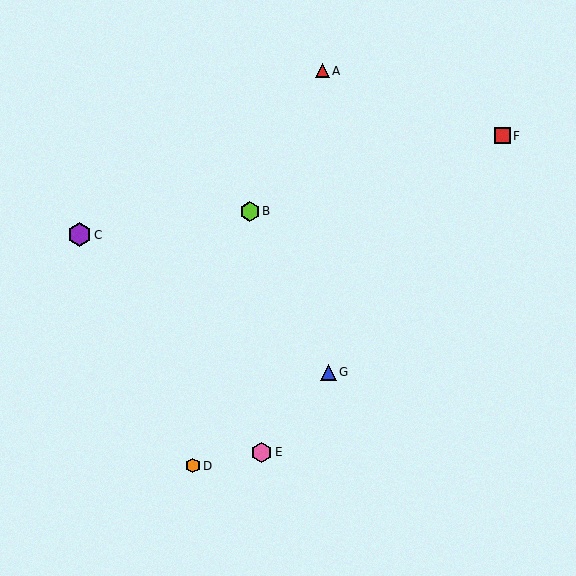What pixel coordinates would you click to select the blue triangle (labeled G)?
Click at (328, 372) to select the blue triangle G.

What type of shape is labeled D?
Shape D is an orange hexagon.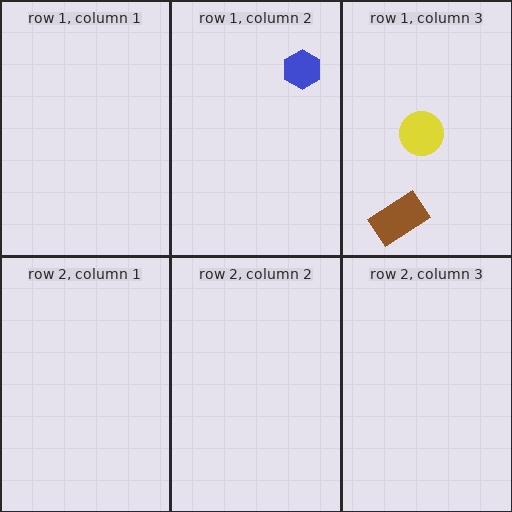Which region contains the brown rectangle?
The row 1, column 3 region.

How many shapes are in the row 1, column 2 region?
1.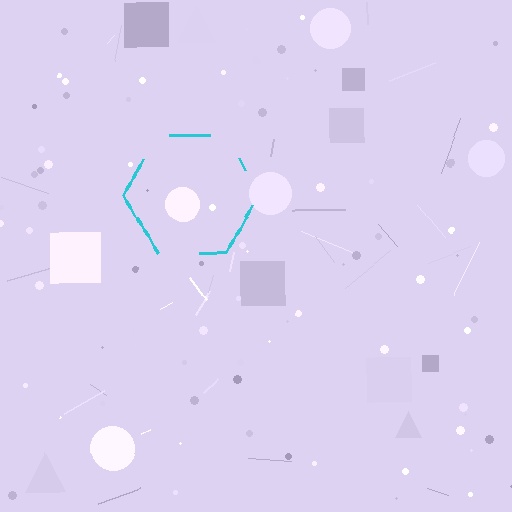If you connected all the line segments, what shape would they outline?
They would outline a hexagon.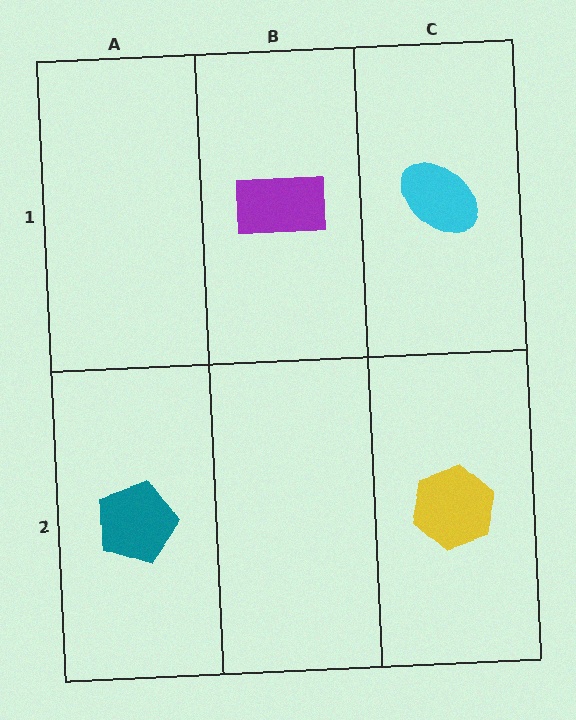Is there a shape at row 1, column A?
No, that cell is empty.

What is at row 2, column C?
A yellow hexagon.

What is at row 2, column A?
A teal pentagon.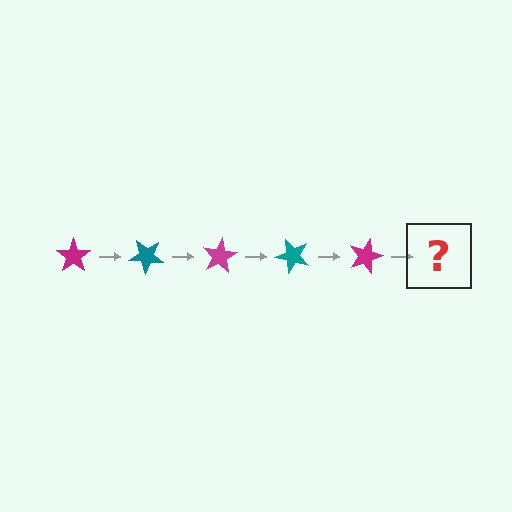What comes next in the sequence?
The next element should be a teal star, rotated 200 degrees from the start.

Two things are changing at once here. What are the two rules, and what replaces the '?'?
The two rules are that it rotates 40 degrees each step and the color cycles through magenta and teal. The '?' should be a teal star, rotated 200 degrees from the start.